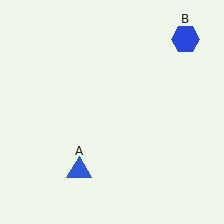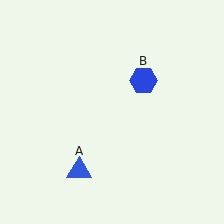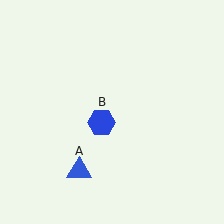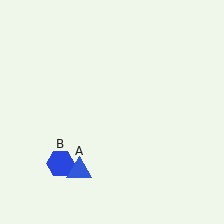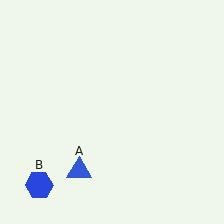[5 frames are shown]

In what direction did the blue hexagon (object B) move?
The blue hexagon (object B) moved down and to the left.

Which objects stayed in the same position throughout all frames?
Blue triangle (object A) remained stationary.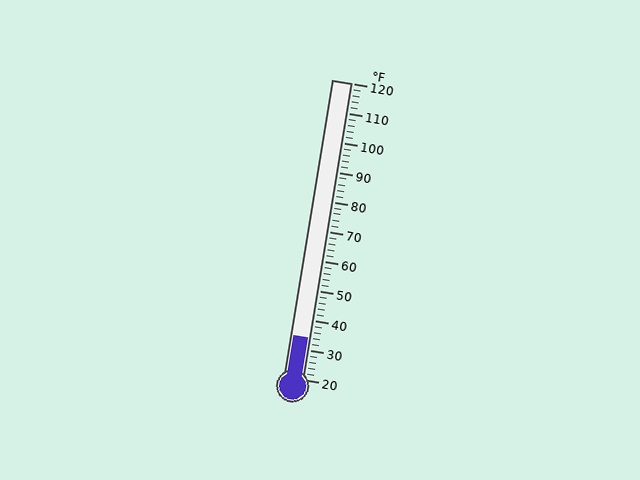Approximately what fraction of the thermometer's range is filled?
The thermometer is filled to approximately 15% of its range.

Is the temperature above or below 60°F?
The temperature is below 60°F.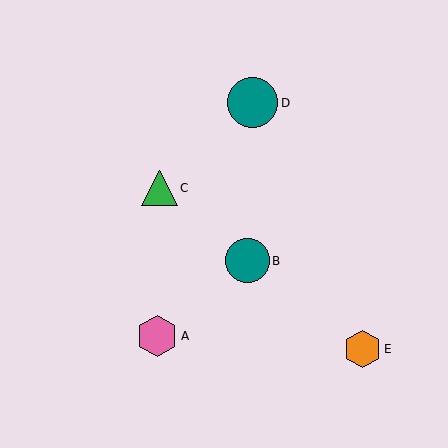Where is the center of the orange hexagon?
The center of the orange hexagon is at (363, 349).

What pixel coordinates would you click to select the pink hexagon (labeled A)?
Click at (157, 336) to select the pink hexagon A.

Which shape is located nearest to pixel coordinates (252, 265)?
The teal circle (labeled B) at (248, 261) is nearest to that location.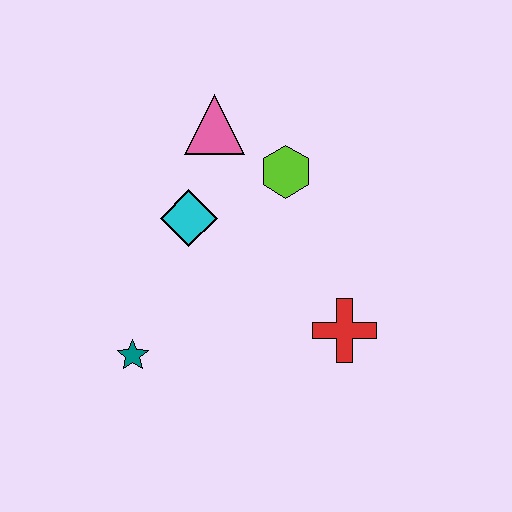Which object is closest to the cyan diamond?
The pink triangle is closest to the cyan diamond.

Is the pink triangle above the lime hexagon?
Yes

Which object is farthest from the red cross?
The pink triangle is farthest from the red cross.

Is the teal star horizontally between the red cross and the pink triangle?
No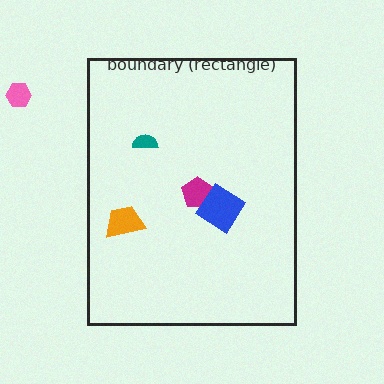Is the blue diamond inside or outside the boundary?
Inside.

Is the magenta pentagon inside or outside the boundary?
Inside.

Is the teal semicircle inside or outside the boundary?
Inside.